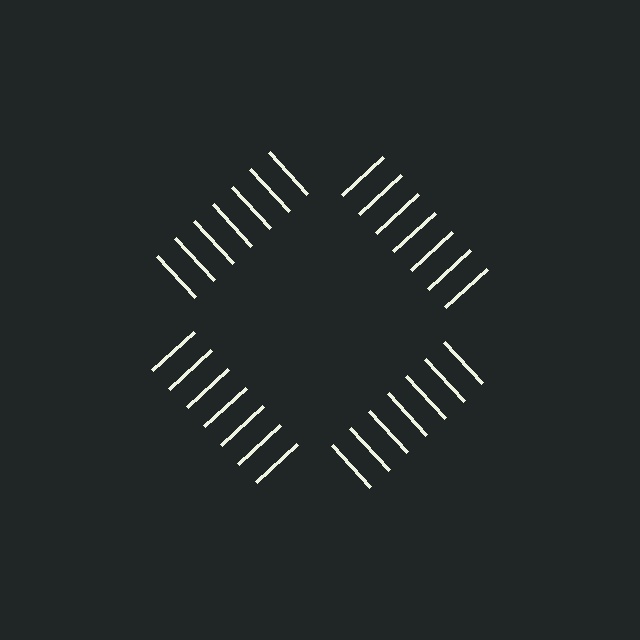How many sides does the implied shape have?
4 sides — the line-ends trace a square.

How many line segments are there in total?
28 — 7 along each of the 4 edges.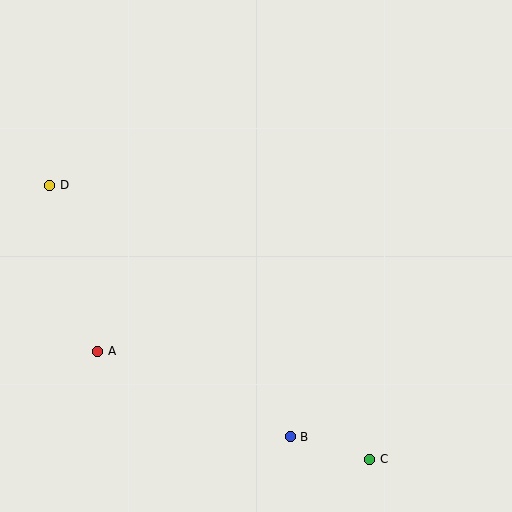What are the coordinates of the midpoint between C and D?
The midpoint between C and D is at (210, 322).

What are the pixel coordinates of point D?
Point D is at (50, 185).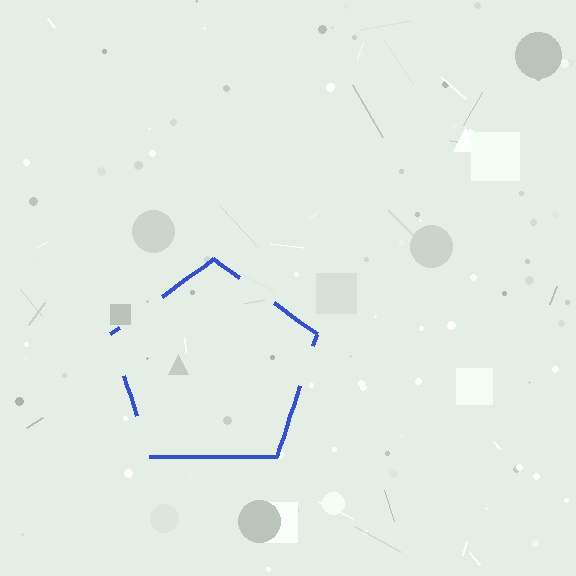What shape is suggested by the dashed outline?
The dashed outline suggests a pentagon.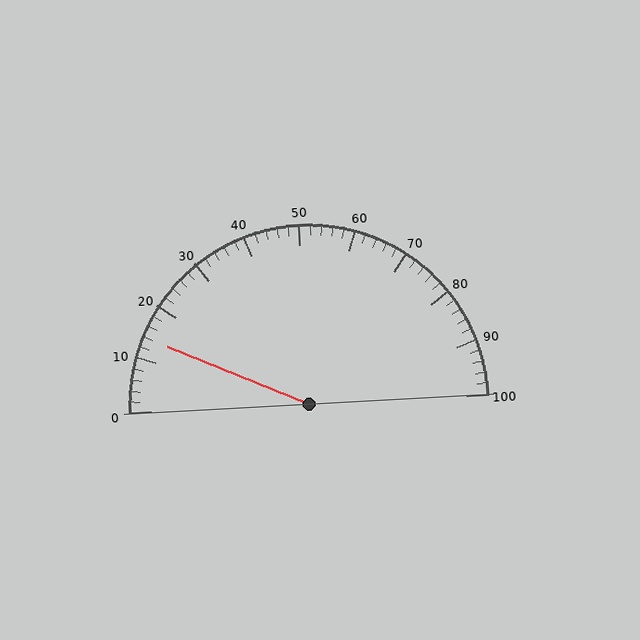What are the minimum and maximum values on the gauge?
The gauge ranges from 0 to 100.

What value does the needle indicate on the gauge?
The needle indicates approximately 14.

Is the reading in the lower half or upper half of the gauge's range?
The reading is in the lower half of the range (0 to 100).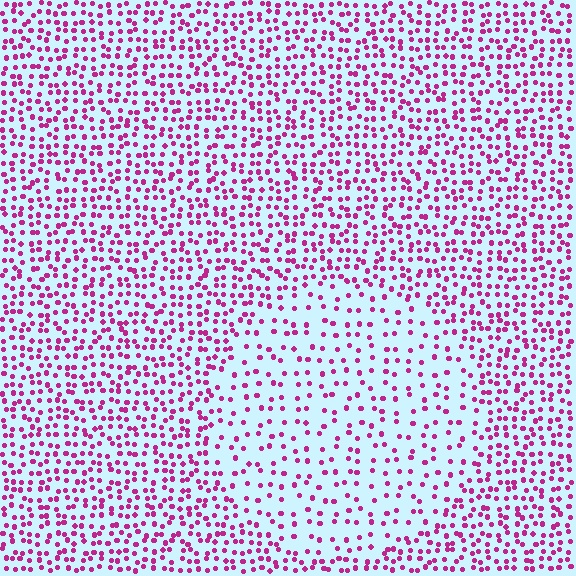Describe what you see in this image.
The image contains small magenta elements arranged at two different densities. A circle-shaped region is visible where the elements are less densely packed than the surrounding area.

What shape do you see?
I see a circle.